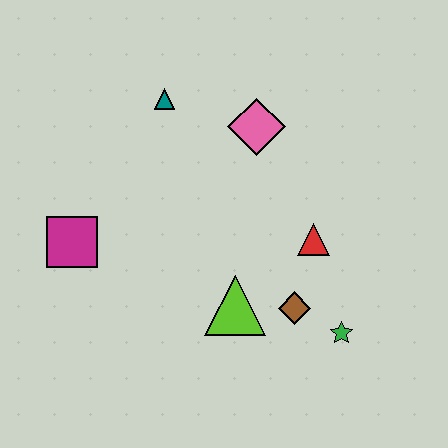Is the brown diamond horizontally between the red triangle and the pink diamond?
Yes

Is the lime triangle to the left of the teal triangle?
No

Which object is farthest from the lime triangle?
The teal triangle is farthest from the lime triangle.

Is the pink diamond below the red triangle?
No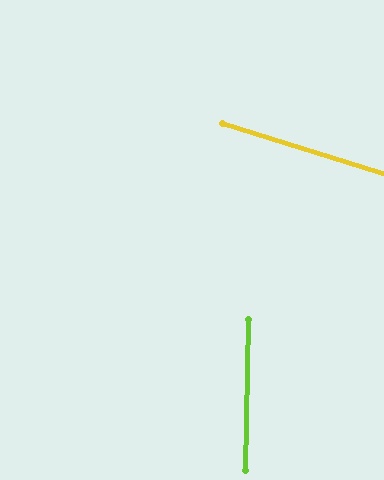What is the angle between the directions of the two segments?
Approximately 74 degrees.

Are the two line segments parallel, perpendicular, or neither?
Neither parallel nor perpendicular — they differ by about 74°.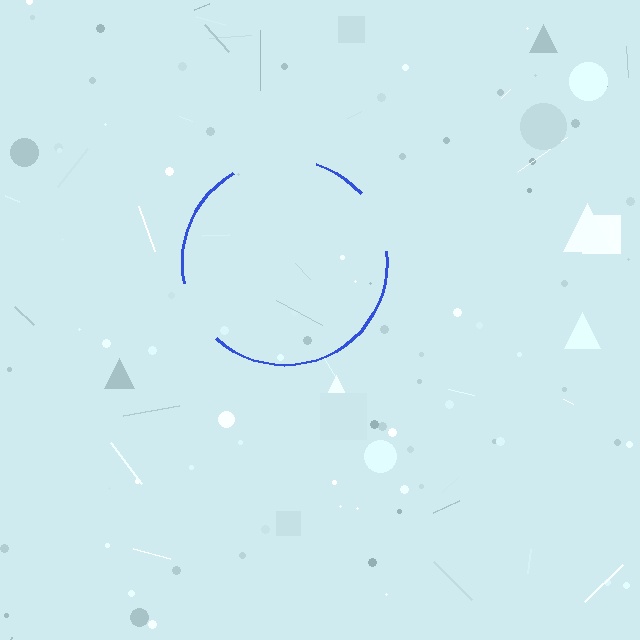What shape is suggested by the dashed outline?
The dashed outline suggests a circle.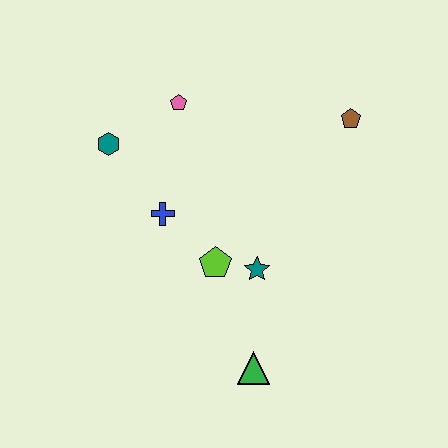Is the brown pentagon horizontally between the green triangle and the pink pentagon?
No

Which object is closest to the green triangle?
The teal star is closest to the green triangle.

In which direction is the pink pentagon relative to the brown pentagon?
The pink pentagon is to the left of the brown pentagon.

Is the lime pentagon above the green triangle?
Yes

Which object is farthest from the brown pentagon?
The green triangle is farthest from the brown pentagon.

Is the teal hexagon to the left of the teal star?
Yes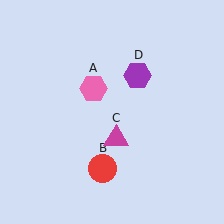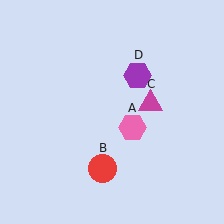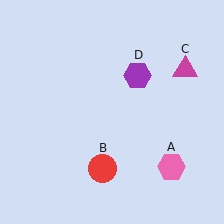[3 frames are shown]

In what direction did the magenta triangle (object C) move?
The magenta triangle (object C) moved up and to the right.